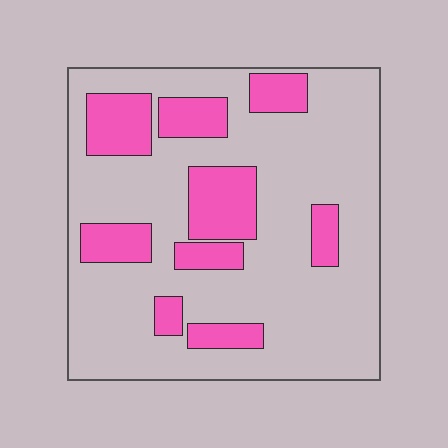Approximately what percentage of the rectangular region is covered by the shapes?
Approximately 25%.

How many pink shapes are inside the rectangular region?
9.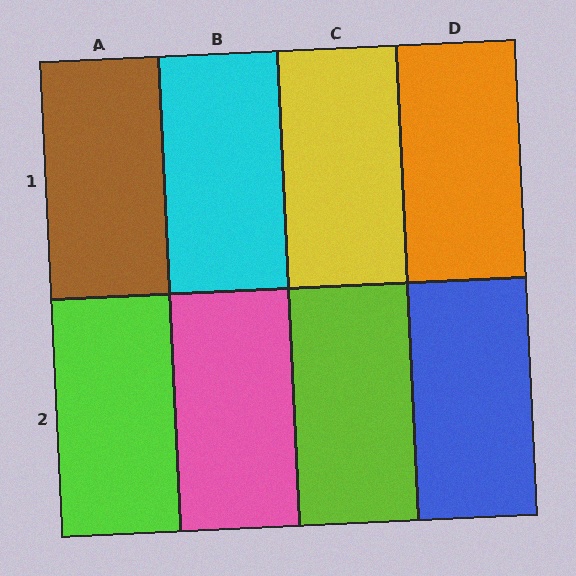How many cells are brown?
1 cell is brown.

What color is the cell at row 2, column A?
Lime.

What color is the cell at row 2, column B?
Pink.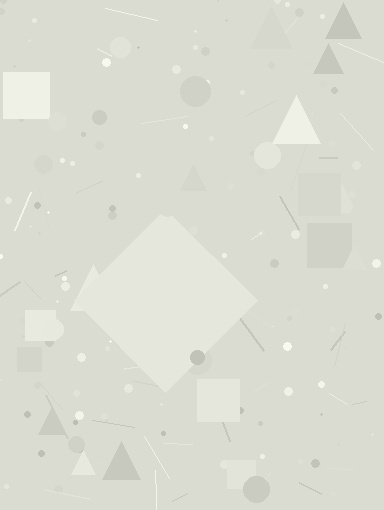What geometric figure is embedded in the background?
A diamond is embedded in the background.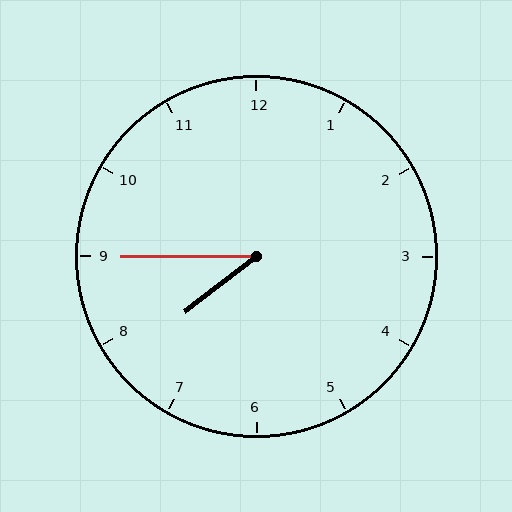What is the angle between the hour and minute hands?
Approximately 38 degrees.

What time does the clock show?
7:45.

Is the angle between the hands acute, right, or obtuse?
It is acute.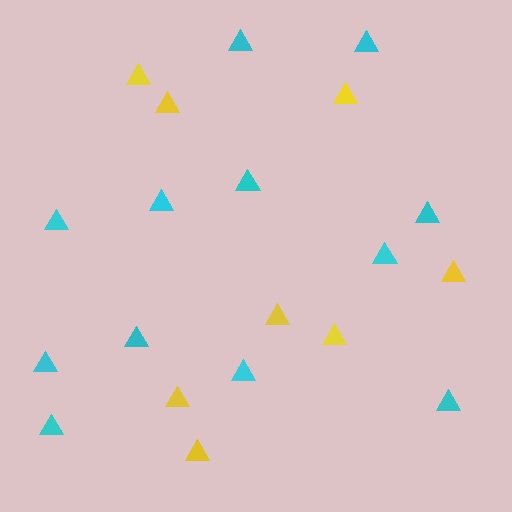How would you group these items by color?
There are 2 groups: one group of yellow triangles (8) and one group of cyan triangles (12).